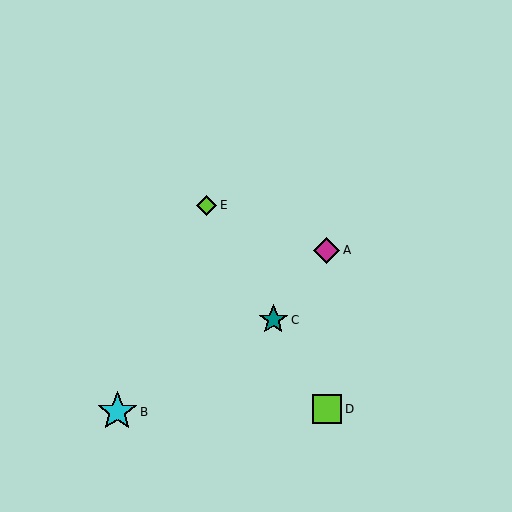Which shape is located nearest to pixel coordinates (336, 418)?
The lime square (labeled D) at (327, 409) is nearest to that location.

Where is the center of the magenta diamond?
The center of the magenta diamond is at (326, 250).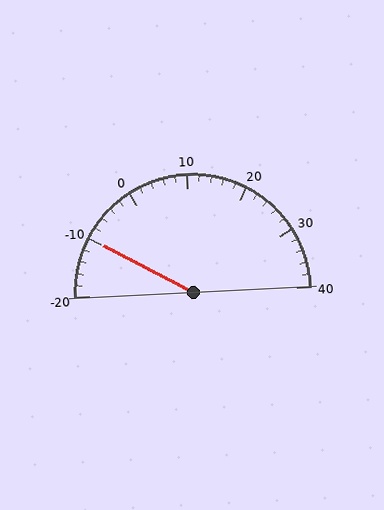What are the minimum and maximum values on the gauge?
The gauge ranges from -20 to 40.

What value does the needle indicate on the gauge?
The needle indicates approximately -10.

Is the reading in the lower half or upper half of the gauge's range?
The reading is in the lower half of the range (-20 to 40).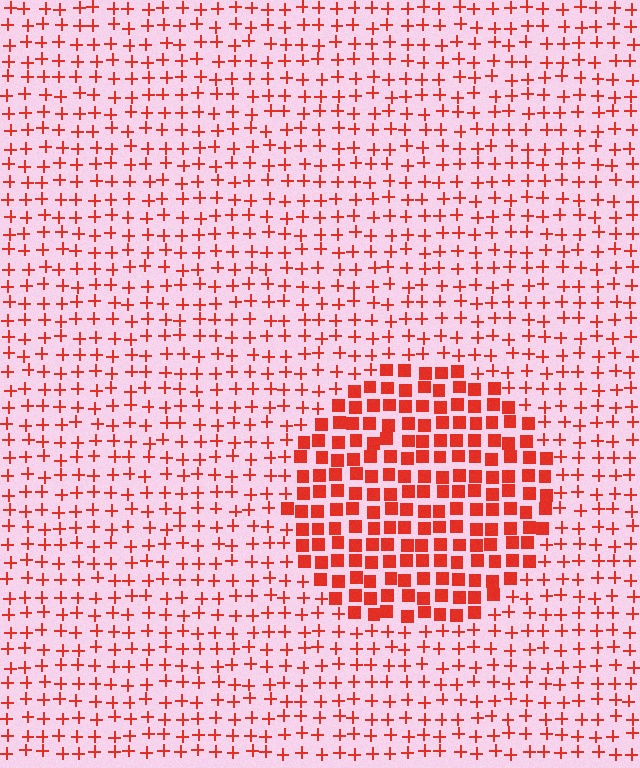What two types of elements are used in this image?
The image uses squares inside the circle region and plus signs outside it.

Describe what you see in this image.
The image is filled with small red elements arranged in a uniform grid. A circle-shaped region contains squares, while the surrounding area contains plus signs. The boundary is defined purely by the change in element shape.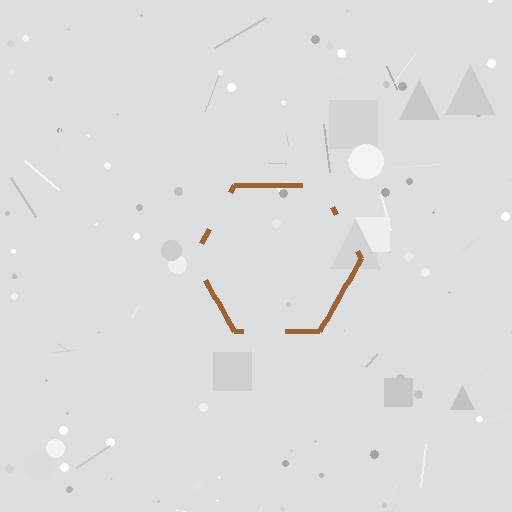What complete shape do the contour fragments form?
The contour fragments form a hexagon.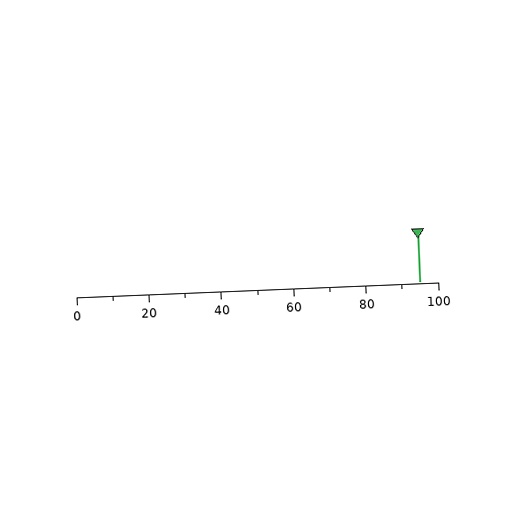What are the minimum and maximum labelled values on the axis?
The axis runs from 0 to 100.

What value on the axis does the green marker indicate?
The marker indicates approximately 95.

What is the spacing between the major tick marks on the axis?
The major ticks are spaced 20 apart.